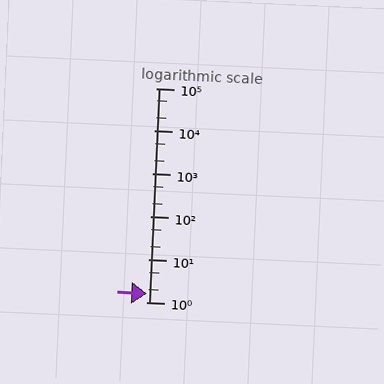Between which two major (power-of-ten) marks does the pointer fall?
The pointer is between 1 and 10.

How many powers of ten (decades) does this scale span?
The scale spans 5 decades, from 1 to 100000.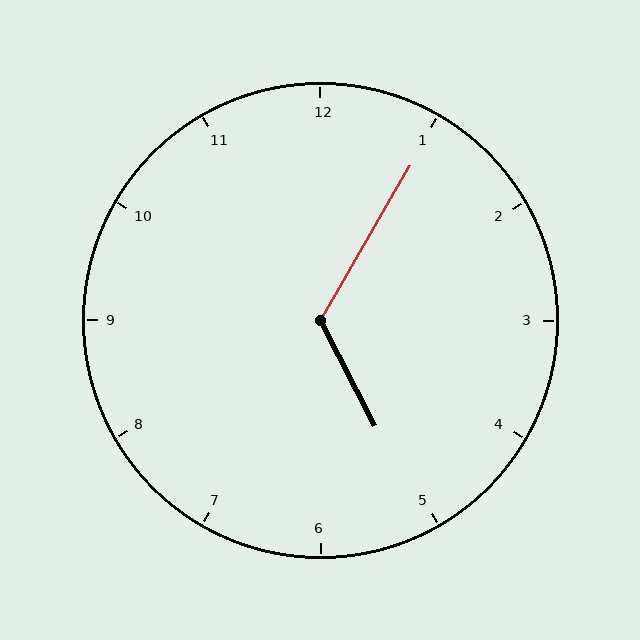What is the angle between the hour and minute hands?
Approximately 122 degrees.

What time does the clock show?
5:05.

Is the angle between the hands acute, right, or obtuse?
It is obtuse.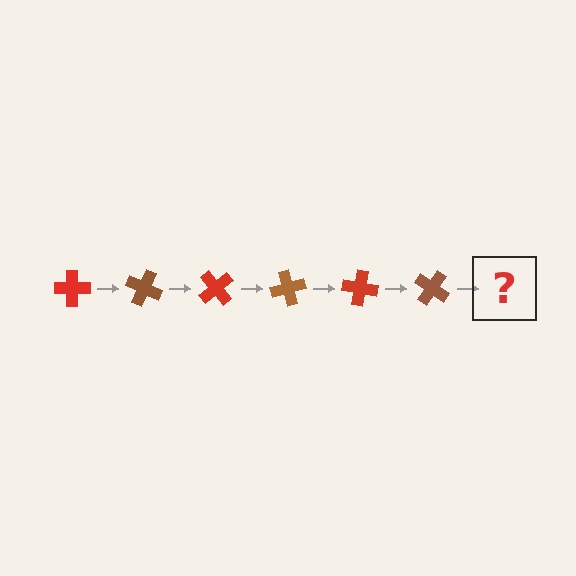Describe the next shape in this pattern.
It should be a red cross, rotated 150 degrees from the start.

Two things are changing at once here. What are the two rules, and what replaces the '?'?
The two rules are that it rotates 25 degrees each step and the color cycles through red and brown. The '?' should be a red cross, rotated 150 degrees from the start.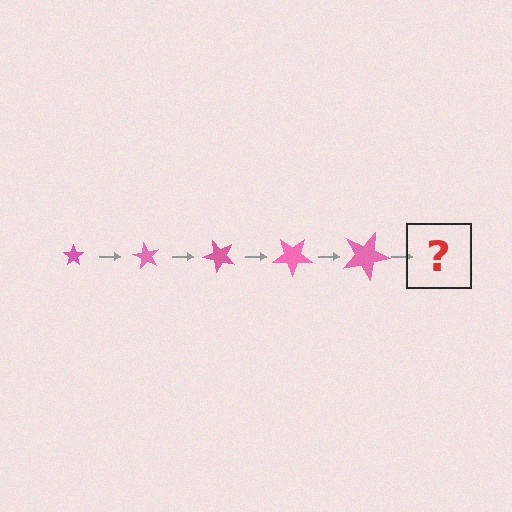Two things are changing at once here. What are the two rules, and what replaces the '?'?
The two rules are that the star grows larger each step and it rotates 60 degrees each step. The '?' should be a star, larger than the previous one and rotated 300 degrees from the start.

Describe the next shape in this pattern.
It should be a star, larger than the previous one and rotated 300 degrees from the start.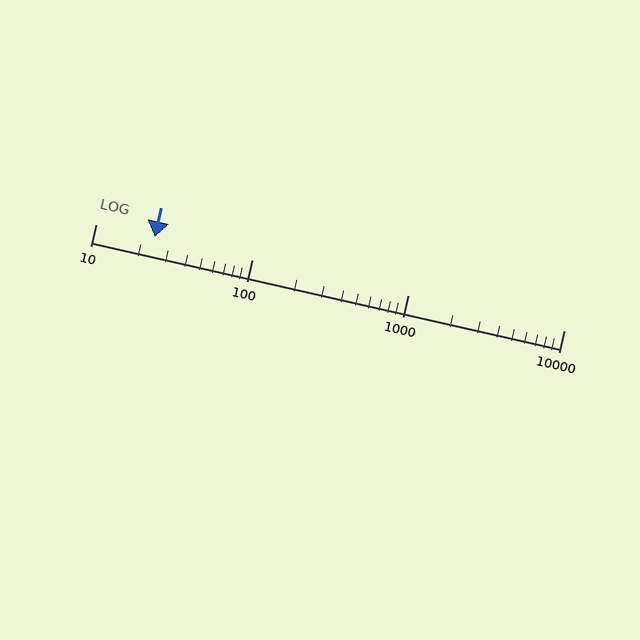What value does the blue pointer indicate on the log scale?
The pointer indicates approximately 24.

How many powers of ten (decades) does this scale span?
The scale spans 3 decades, from 10 to 10000.